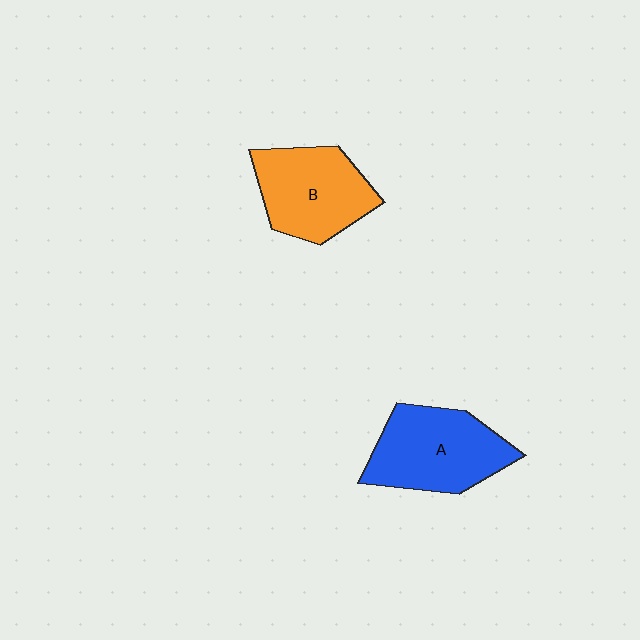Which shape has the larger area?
Shape A (blue).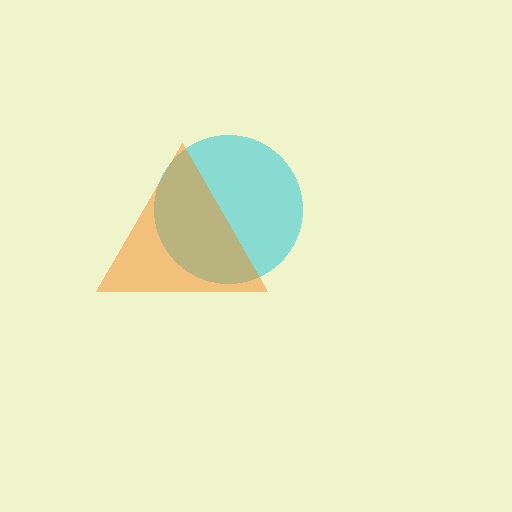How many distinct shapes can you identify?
There are 2 distinct shapes: a cyan circle, an orange triangle.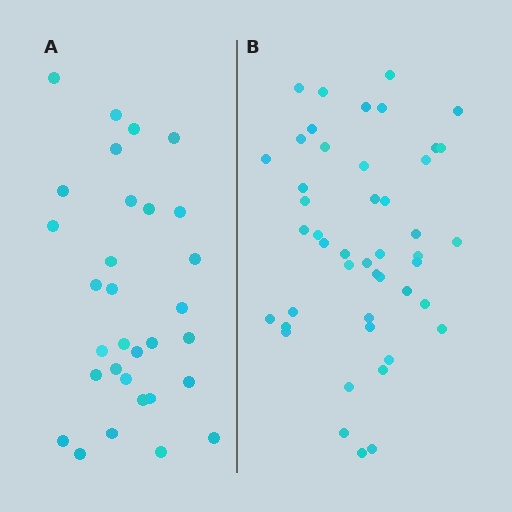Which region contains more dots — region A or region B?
Region B (the right region) has more dots.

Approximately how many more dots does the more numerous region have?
Region B has approximately 15 more dots than region A.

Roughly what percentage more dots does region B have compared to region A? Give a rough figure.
About 50% more.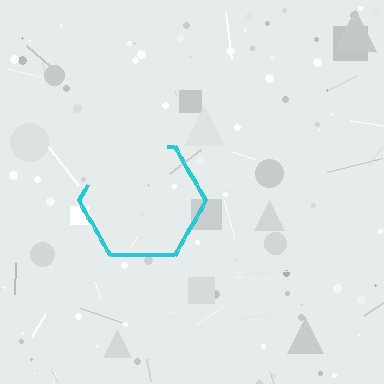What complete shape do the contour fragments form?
The contour fragments form a hexagon.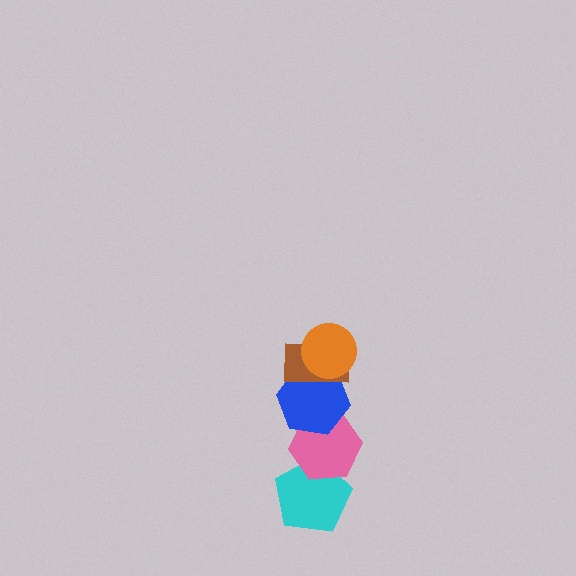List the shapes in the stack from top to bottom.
From top to bottom: the orange circle, the brown rectangle, the blue hexagon, the pink hexagon, the cyan pentagon.